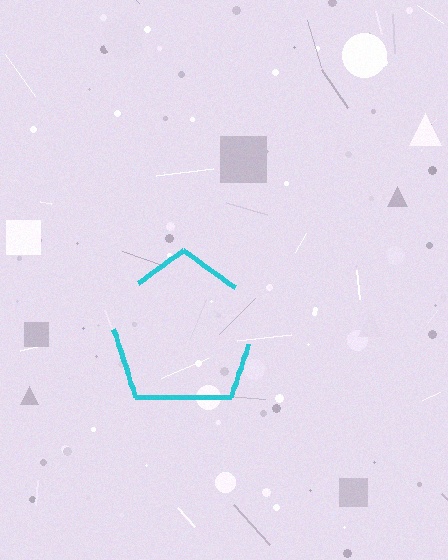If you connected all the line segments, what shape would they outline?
They would outline a pentagon.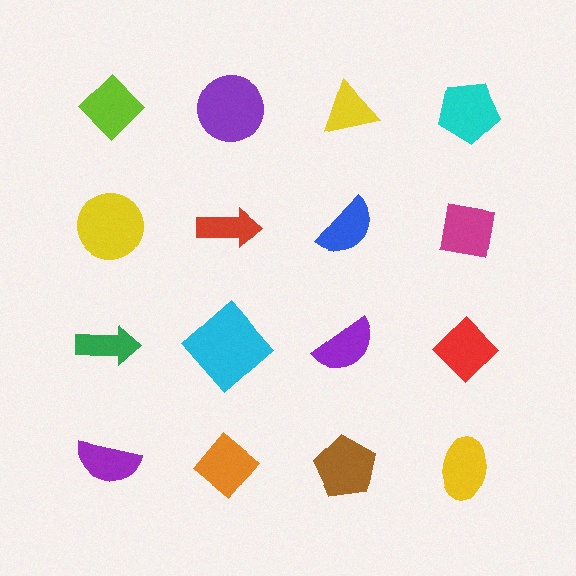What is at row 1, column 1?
A lime diamond.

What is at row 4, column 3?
A brown pentagon.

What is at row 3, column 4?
A red diamond.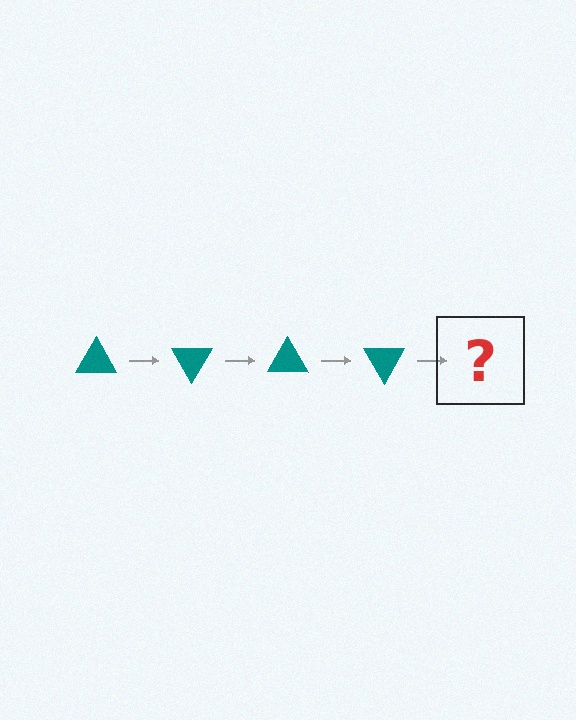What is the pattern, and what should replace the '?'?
The pattern is that the triangle rotates 60 degrees each step. The '?' should be a teal triangle rotated 240 degrees.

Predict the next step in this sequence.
The next step is a teal triangle rotated 240 degrees.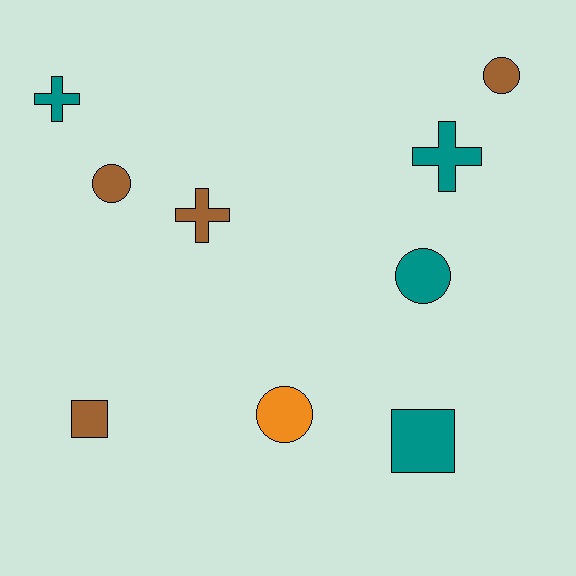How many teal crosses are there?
There are 2 teal crosses.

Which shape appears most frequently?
Circle, with 4 objects.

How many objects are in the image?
There are 9 objects.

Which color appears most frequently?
Teal, with 4 objects.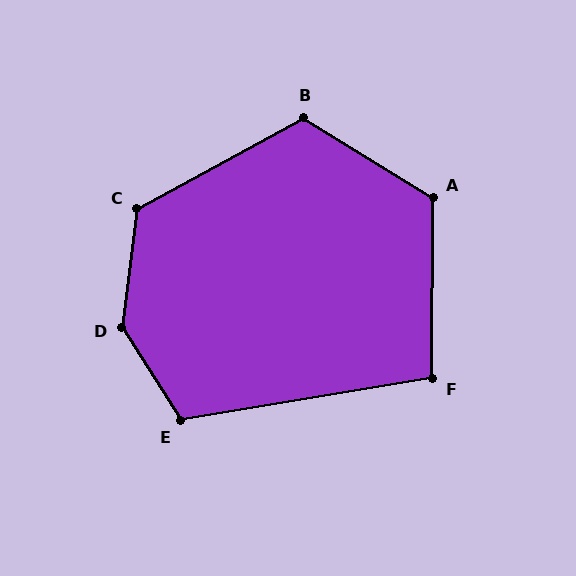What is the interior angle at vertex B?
Approximately 120 degrees (obtuse).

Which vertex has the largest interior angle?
D, at approximately 141 degrees.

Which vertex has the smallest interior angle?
F, at approximately 99 degrees.